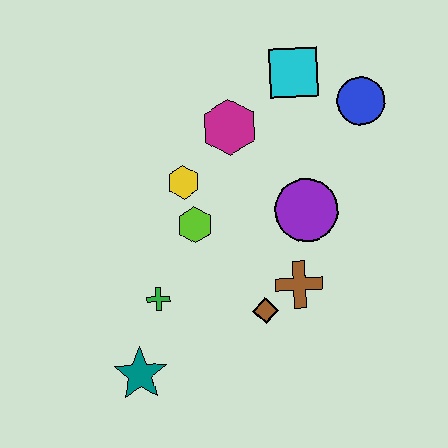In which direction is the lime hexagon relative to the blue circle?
The lime hexagon is to the left of the blue circle.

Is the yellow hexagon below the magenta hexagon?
Yes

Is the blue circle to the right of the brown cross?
Yes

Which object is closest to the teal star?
The green cross is closest to the teal star.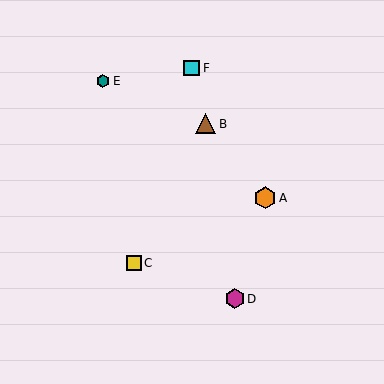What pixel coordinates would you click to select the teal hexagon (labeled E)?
Click at (103, 81) to select the teal hexagon E.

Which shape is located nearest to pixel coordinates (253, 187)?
The orange hexagon (labeled A) at (265, 198) is nearest to that location.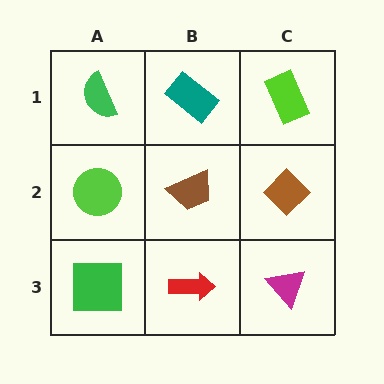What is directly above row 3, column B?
A brown trapezoid.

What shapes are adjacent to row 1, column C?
A brown diamond (row 2, column C), a teal rectangle (row 1, column B).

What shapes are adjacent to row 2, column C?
A lime rectangle (row 1, column C), a magenta triangle (row 3, column C), a brown trapezoid (row 2, column B).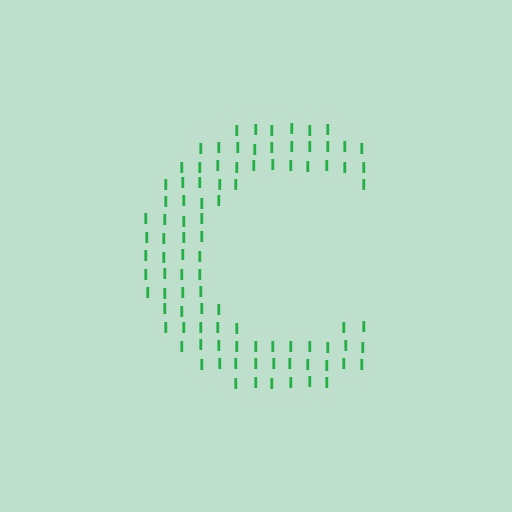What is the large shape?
The large shape is the letter C.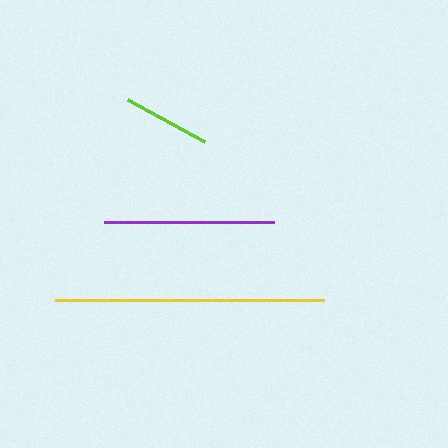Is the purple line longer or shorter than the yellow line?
The yellow line is longer than the purple line.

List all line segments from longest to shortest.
From longest to shortest: yellow, purple, lime.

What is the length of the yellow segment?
The yellow segment is approximately 269 pixels long.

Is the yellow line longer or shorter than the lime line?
The yellow line is longer than the lime line.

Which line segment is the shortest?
The lime line is the shortest at approximately 88 pixels.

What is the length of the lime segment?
The lime segment is approximately 88 pixels long.